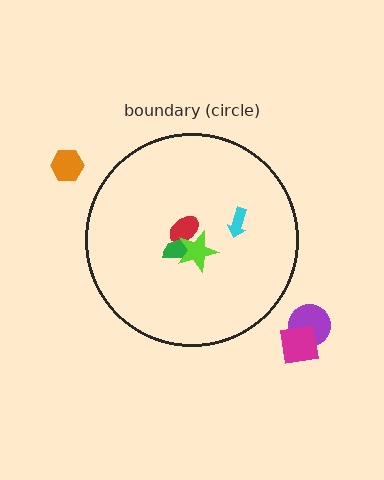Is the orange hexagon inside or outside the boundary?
Outside.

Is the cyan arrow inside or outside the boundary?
Inside.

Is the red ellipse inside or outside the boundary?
Inside.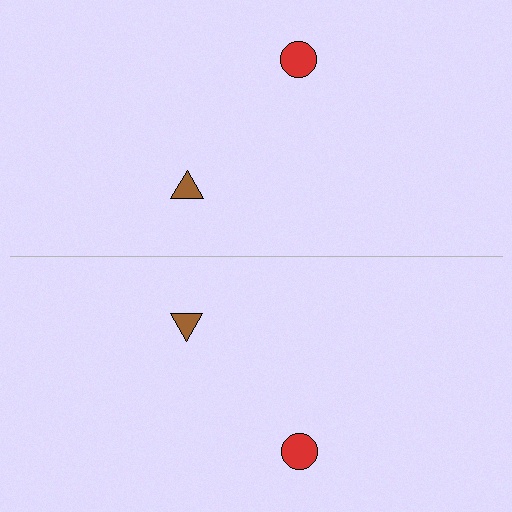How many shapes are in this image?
There are 4 shapes in this image.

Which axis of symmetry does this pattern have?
The pattern has a horizontal axis of symmetry running through the center of the image.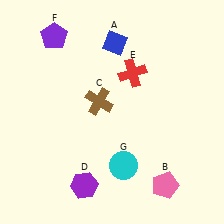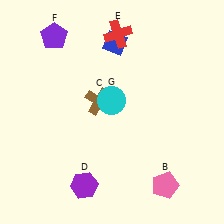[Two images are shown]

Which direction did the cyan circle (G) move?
The cyan circle (G) moved up.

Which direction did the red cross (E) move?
The red cross (E) moved up.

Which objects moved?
The objects that moved are: the red cross (E), the cyan circle (G).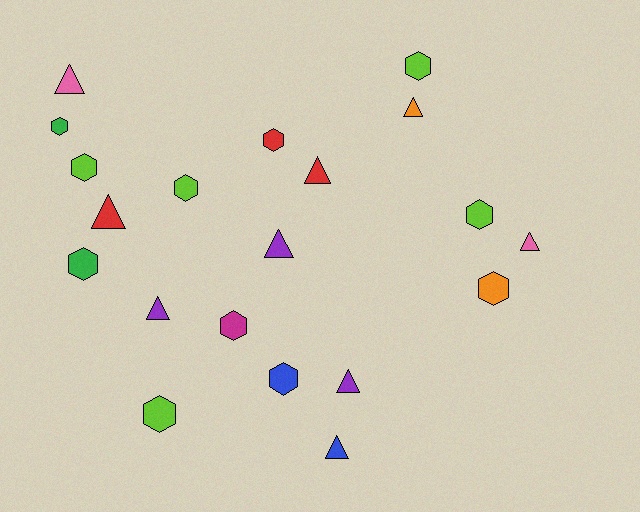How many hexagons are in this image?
There are 11 hexagons.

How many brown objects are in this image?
There are no brown objects.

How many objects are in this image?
There are 20 objects.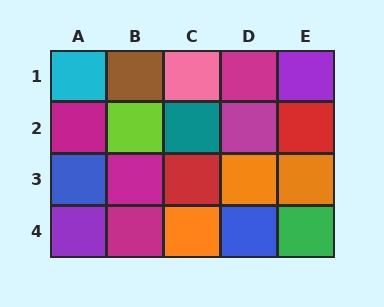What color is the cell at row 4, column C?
Orange.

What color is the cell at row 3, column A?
Blue.